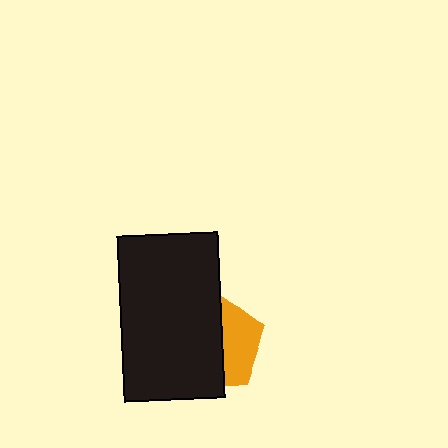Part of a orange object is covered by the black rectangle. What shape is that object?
It is a pentagon.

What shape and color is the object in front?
The object in front is a black rectangle.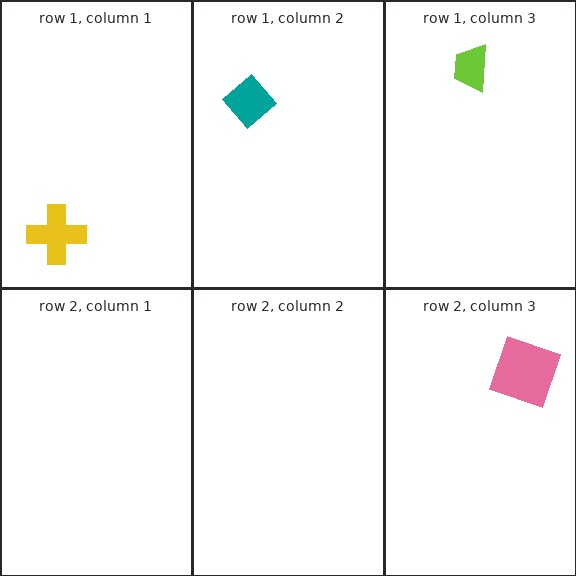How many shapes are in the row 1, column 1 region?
1.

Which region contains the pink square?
The row 2, column 3 region.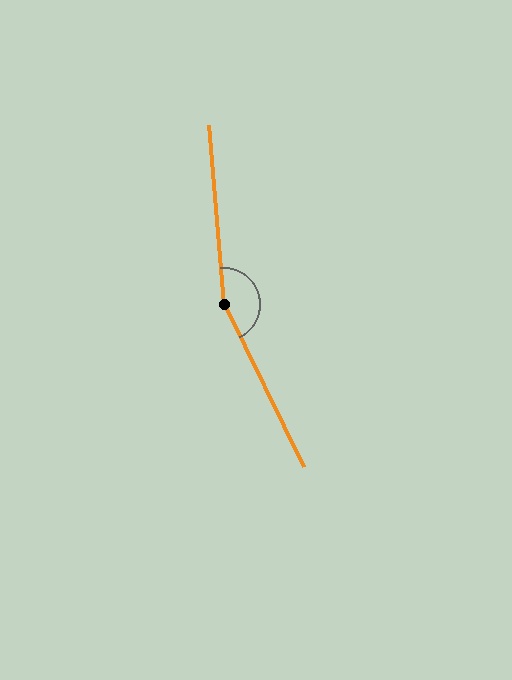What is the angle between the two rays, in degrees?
Approximately 159 degrees.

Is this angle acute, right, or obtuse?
It is obtuse.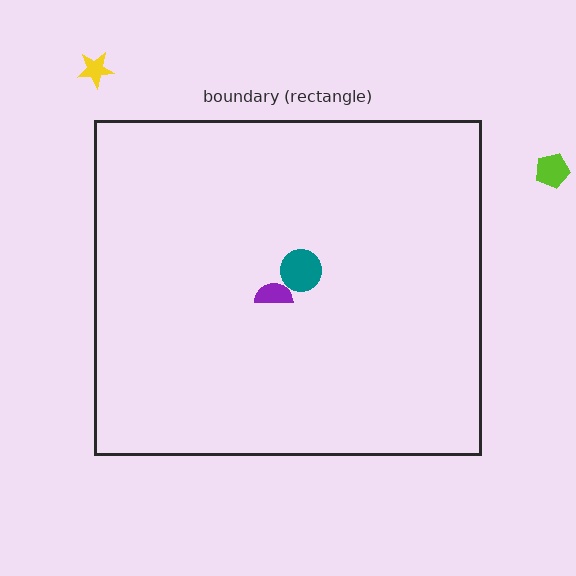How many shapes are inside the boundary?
2 inside, 2 outside.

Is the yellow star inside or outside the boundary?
Outside.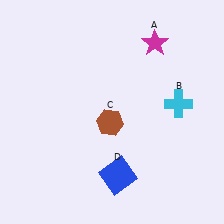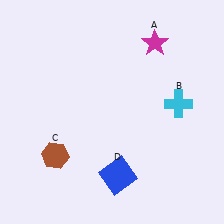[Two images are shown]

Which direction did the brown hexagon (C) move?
The brown hexagon (C) moved left.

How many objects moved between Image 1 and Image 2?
1 object moved between the two images.